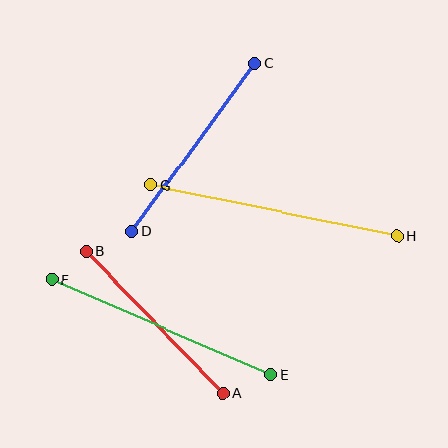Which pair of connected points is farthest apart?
Points G and H are farthest apart.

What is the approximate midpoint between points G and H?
The midpoint is at approximately (274, 210) pixels.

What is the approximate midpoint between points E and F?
The midpoint is at approximately (161, 327) pixels.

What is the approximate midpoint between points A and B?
The midpoint is at approximately (154, 322) pixels.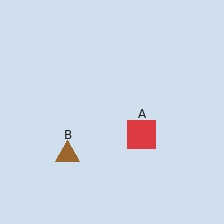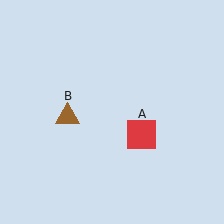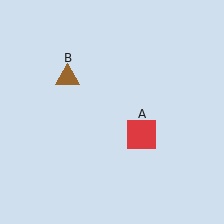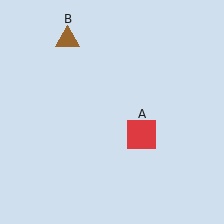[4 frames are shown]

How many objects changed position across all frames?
1 object changed position: brown triangle (object B).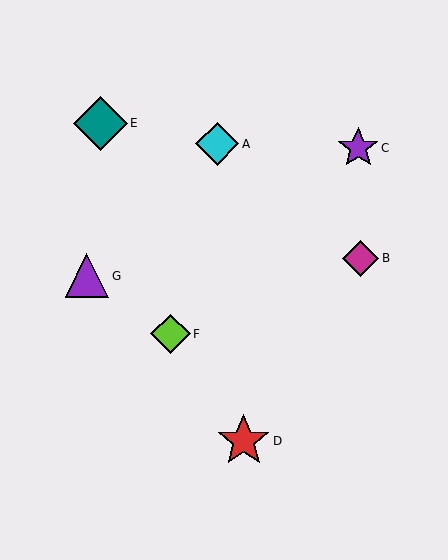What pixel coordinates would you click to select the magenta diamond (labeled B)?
Click at (361, 258) to select the magenta diamond B.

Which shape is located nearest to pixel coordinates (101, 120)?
The teal diamond (labeled E) at (100, 123) is nearest to that location.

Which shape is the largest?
The teal diamond (labeled E) is the largest.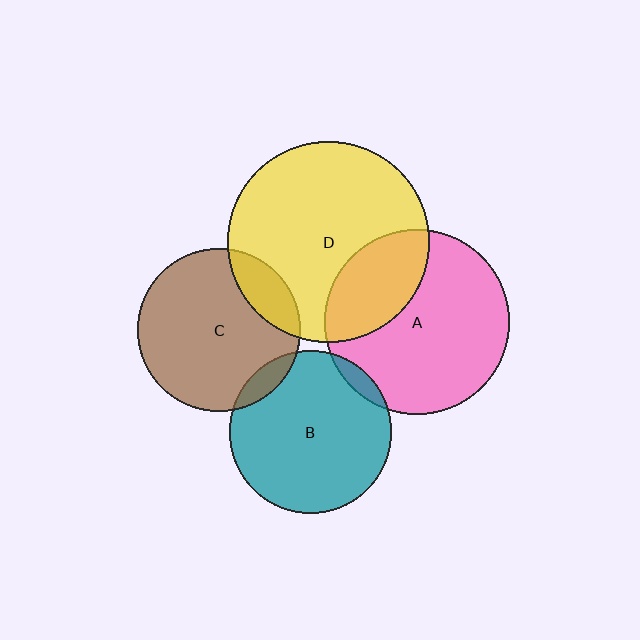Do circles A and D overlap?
Yes.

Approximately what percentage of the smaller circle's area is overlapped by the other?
Approximately 30%.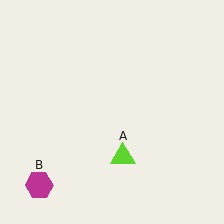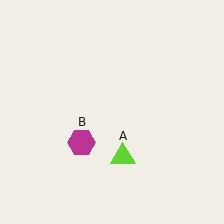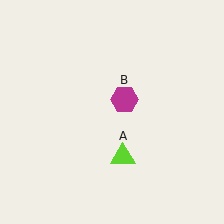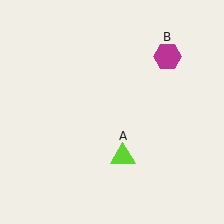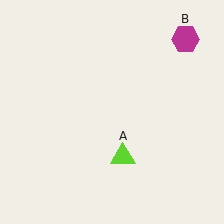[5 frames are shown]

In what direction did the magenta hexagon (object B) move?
The magenta hexagon (object B) moved up and to the right.